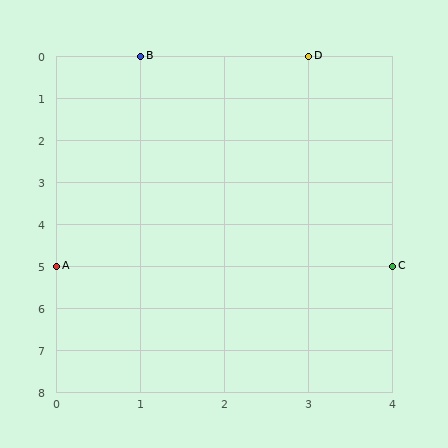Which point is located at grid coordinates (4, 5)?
Point C is at (4, 5).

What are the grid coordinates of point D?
Point D is at grid coordinates (3, 0).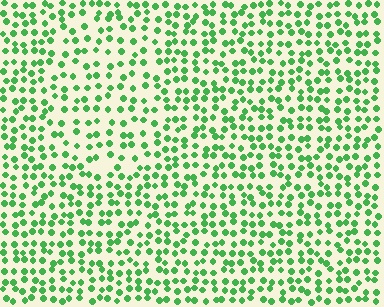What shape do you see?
I see a rectangle.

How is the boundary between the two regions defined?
The boundary is defined by a change in element density (approximately 1.5x ratio). All elements are the same color, size, and shape.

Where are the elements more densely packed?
The elements are more densely packed outside the rectangle boundary.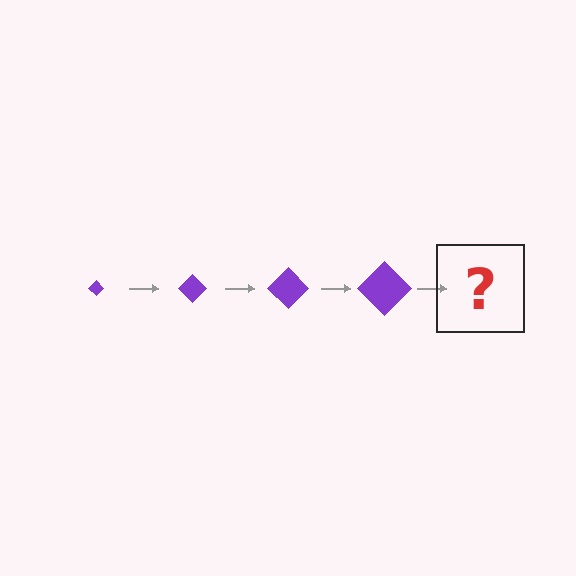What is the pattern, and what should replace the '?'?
The pattern is that the diamond gets progressively larger each step. The '?' should be a purple diamond, larger than the previous one.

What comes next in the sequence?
The next element should be a purple diamond, larger than the previous one.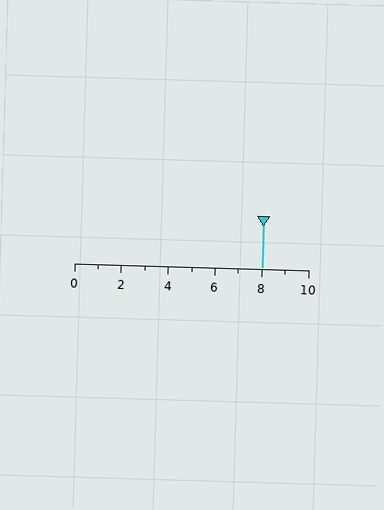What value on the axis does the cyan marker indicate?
The marker indicates approximately 8.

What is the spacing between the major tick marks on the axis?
The major ticks are spaced 2 apart.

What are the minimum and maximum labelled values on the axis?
The axis runs from 0 to 10.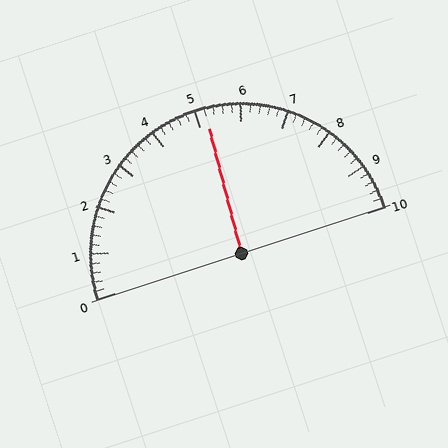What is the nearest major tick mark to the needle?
The nearest major tick mark is 5.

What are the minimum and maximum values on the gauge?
The gauge ranges from 0 to 10.